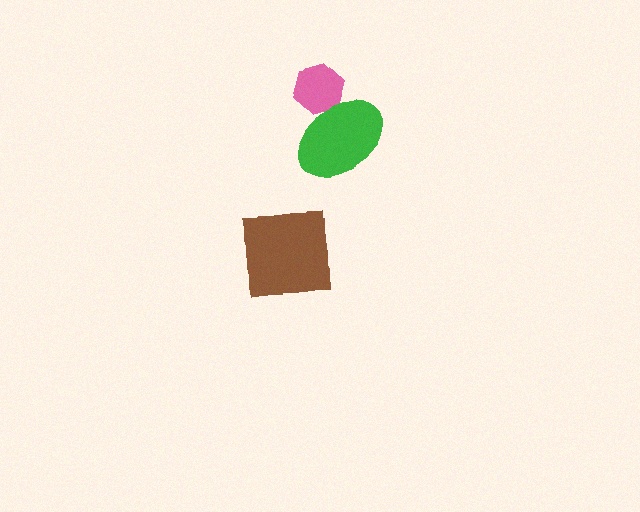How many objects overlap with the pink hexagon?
1 object overlaps with the pink hexagon.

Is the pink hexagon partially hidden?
Yes, it is partially covered by another shape.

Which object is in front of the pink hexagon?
The green ellipse is in front of the pink hexagon.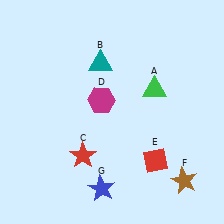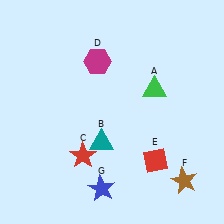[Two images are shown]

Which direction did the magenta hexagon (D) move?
The magenta hexagon (D) moved up.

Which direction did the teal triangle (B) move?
The teal triangle (B) moved down.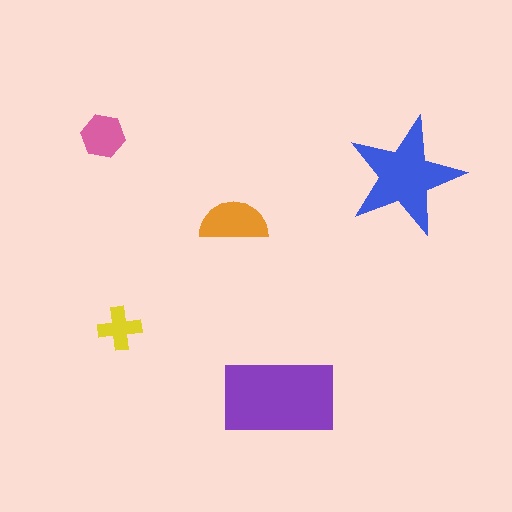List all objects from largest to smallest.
The purple rectangle, the blue star, the orange semicircle, the pink hexagon, the yellow cross.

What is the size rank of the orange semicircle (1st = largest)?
3rd.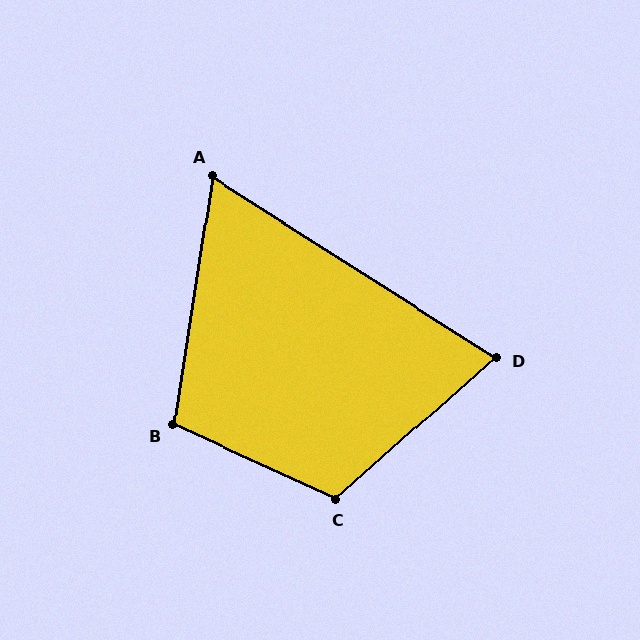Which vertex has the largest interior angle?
C, at approximately 114 degrees.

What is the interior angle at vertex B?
Approximately 106 degrees (obtuse).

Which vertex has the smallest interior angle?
A, at approximately 66 degrees.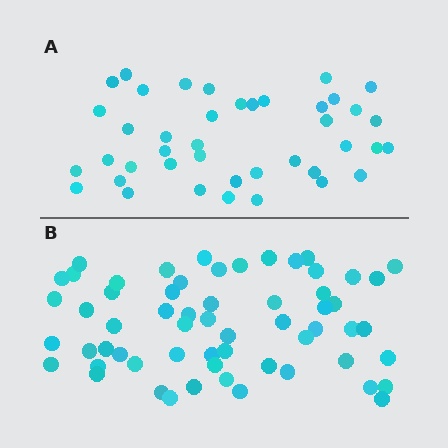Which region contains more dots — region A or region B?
Region B (the bottom region) has more dots.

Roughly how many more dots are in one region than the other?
Region B has approximately 20 more dots than region A.